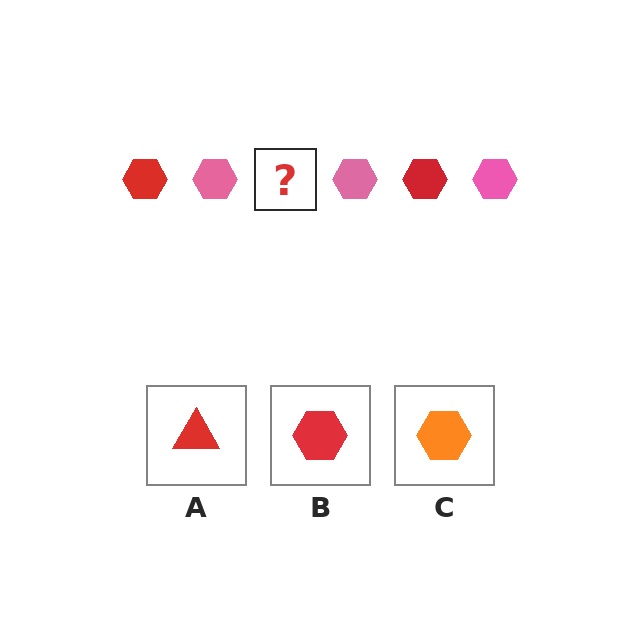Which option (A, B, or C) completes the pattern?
B.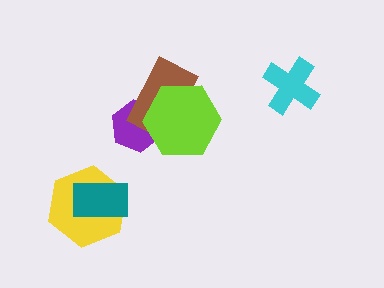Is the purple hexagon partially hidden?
Yes, it is partially covered by another shape.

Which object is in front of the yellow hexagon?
The teal rectangle is in front of the yellow hexagon.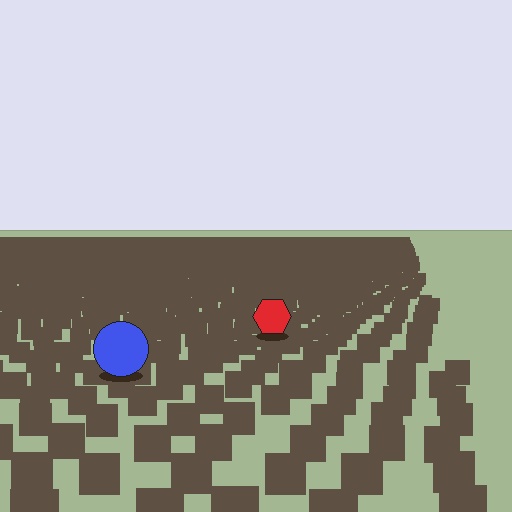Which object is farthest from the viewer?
The red hexagon is farthest from the viewer. It appears smaller and the ground texture around it is denser.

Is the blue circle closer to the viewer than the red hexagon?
Yes. The blue circle is closer — you can tell from the texture gradient: the ground texture is coarser near it.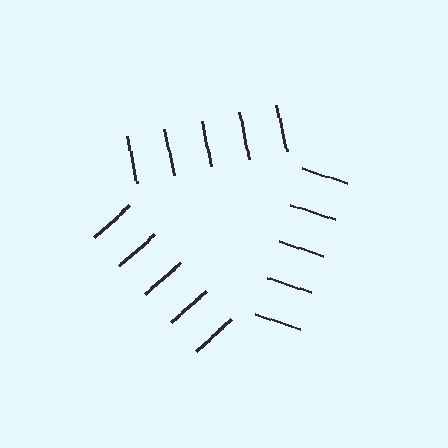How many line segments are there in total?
15 — 5 along each of the 3 edges.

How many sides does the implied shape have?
3 sides — the line-ends trace a triangle.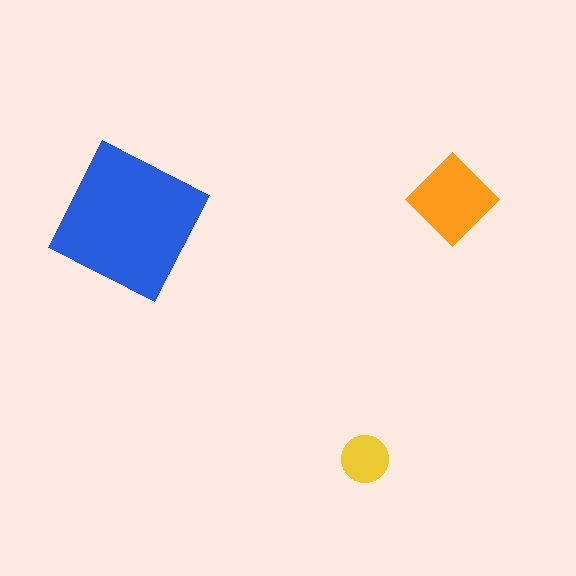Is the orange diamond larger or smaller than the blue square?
Smaller.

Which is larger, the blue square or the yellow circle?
The blue square.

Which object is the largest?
The blue square.